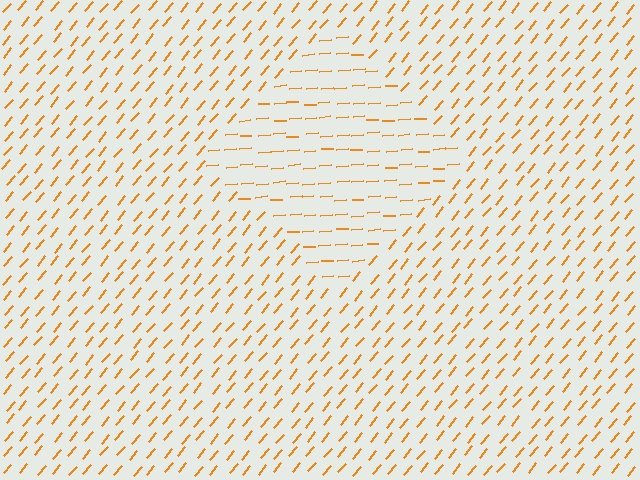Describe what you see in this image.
The image is filled with small orange line segments. A diamond region in the image has lines oriented differently from the surrounding lines, creating a visible texture boundary.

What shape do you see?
I see a diamond.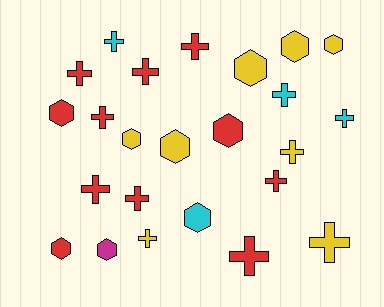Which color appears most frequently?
Red, with 11 objects.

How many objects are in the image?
There are 24 objects.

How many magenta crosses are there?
There are no magenta crosses.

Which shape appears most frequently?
Cross, with 14 objects.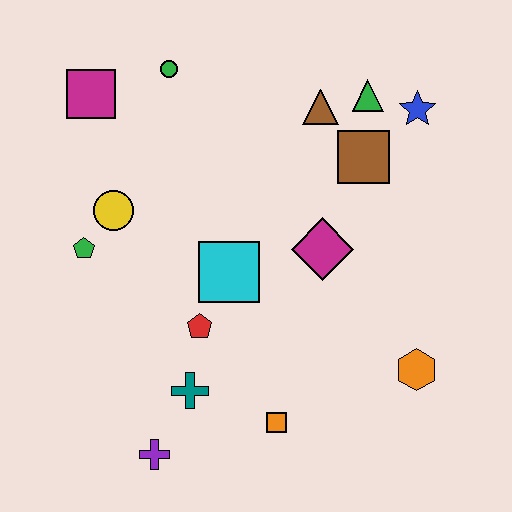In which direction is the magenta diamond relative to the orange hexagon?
The magenta diamond is above the orange hexagon.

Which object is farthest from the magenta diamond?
The magenta square is farthest from the magenta diamond.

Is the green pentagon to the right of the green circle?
No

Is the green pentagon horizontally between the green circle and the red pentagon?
No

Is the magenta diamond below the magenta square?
Yes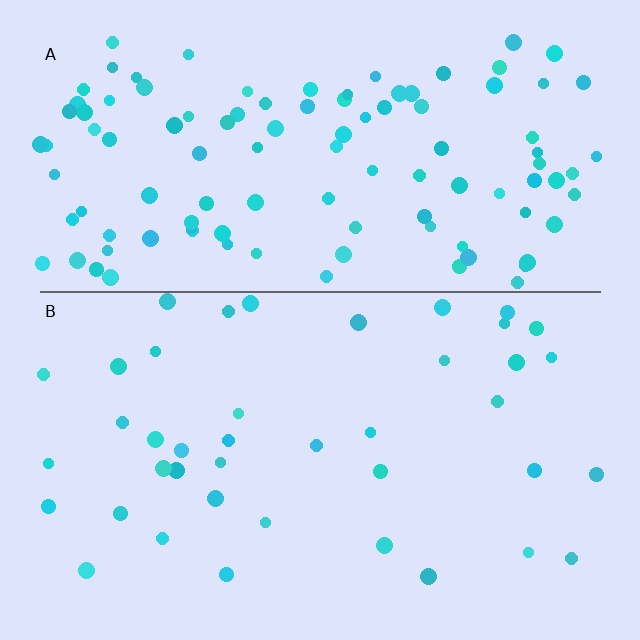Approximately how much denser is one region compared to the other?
Approximately 2.7× — region A over region B.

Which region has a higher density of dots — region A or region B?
A (the top).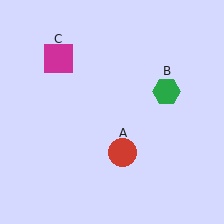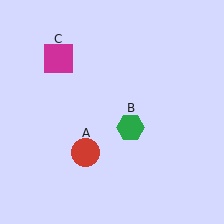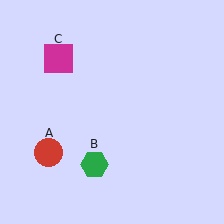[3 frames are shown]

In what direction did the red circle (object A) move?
The red circle (object A) moved left.